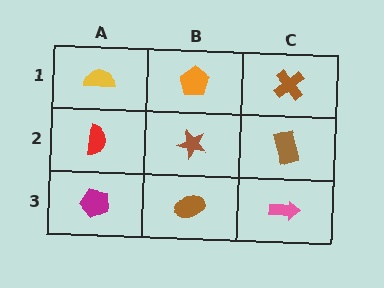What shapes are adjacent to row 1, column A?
A red semicircle (row 2, column A), an orange pentagon (row 1, column B).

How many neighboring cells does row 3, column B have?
3.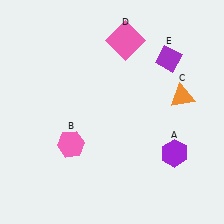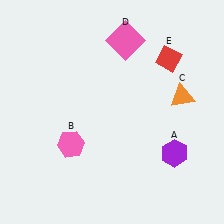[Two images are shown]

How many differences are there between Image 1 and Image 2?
There is 1 difference between the two images.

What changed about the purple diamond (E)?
In Image 1, E is purple. In Image 2, it changed to red.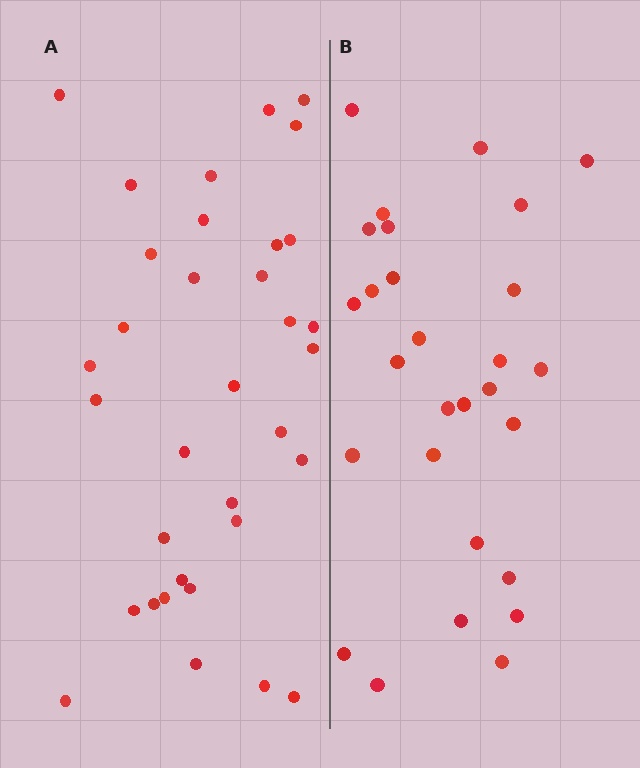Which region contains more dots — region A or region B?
Region A (the left region) has more dots.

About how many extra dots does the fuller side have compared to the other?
Region A has about 6 more dots than region B.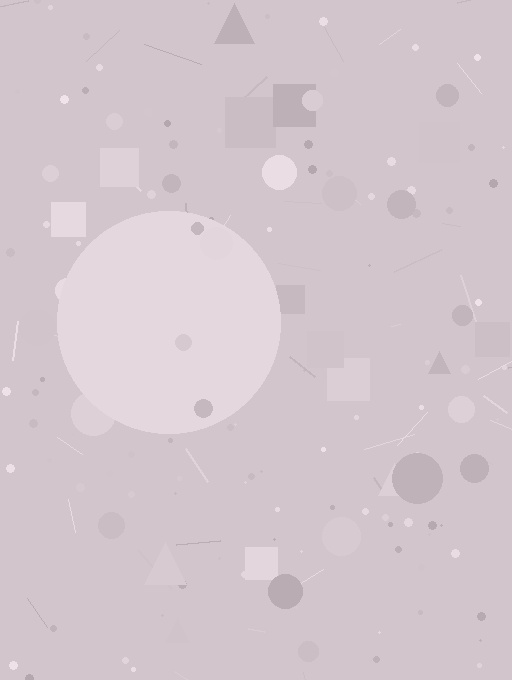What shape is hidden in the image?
A circle is hidden in the image.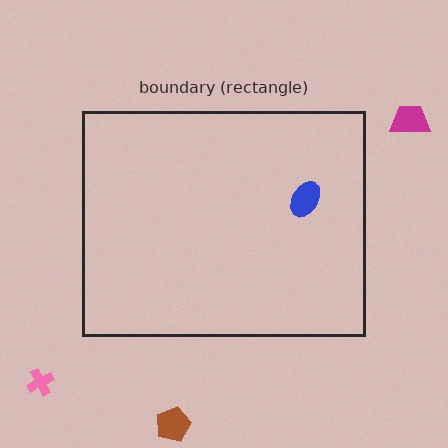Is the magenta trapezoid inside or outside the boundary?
Outside.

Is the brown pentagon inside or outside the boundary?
Outside.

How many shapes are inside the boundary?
1 inside, 3 outside.